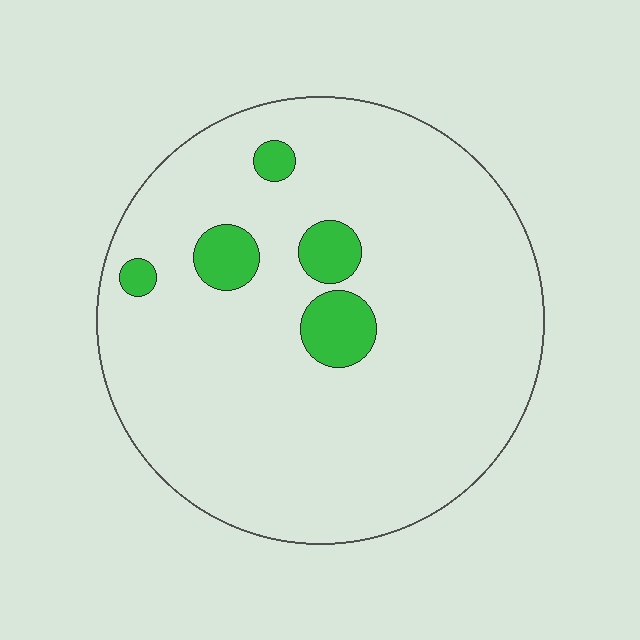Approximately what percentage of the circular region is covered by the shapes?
Approximately 10%.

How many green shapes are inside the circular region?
5.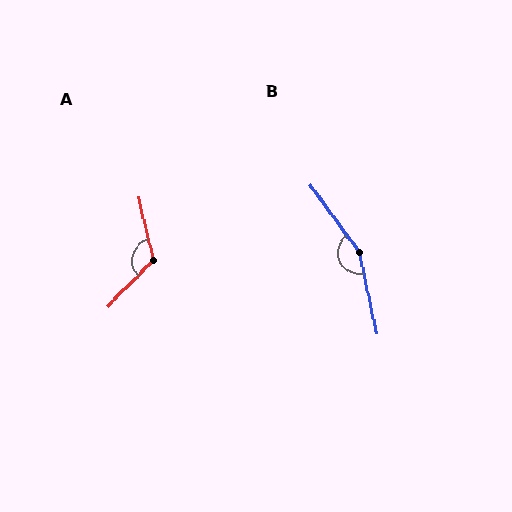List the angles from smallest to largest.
A (121°), B (156°).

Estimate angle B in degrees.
Approximately 156 degrees.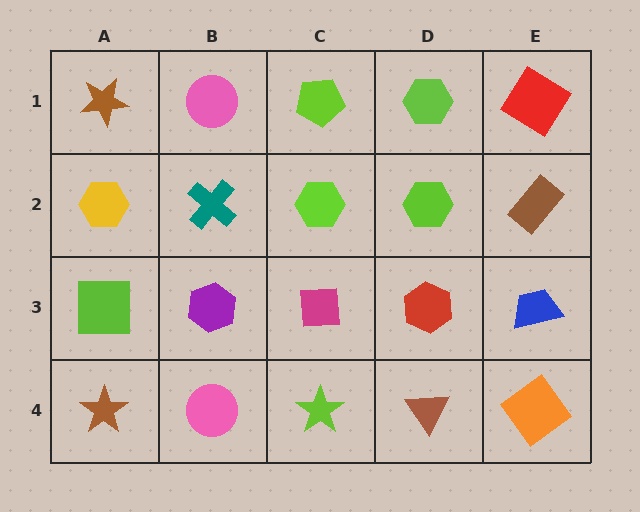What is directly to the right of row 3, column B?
A magenta square.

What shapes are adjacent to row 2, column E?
A red diamond (row 1, column E), a blue trapezoid (row 3, column E), a lime hexagon (row 2, column D).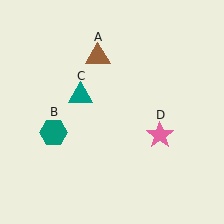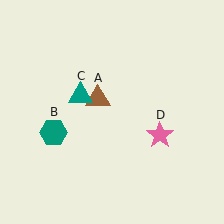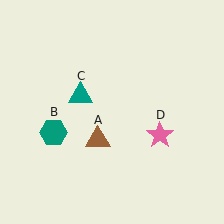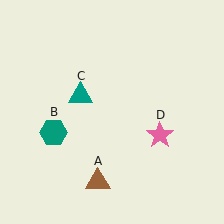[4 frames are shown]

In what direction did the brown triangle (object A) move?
The brown triangle (object A) moved down.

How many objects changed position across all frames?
1 object changed position: brown triangle (object A).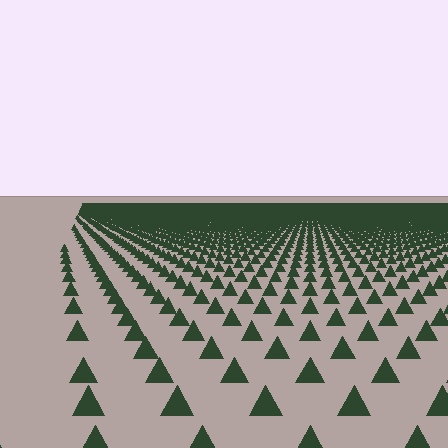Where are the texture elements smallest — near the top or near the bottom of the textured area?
Near the top.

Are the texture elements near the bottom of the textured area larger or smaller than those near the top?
Larger. Near the bottom, elements are closer to the viewer and appear at a bigger on-screen size.